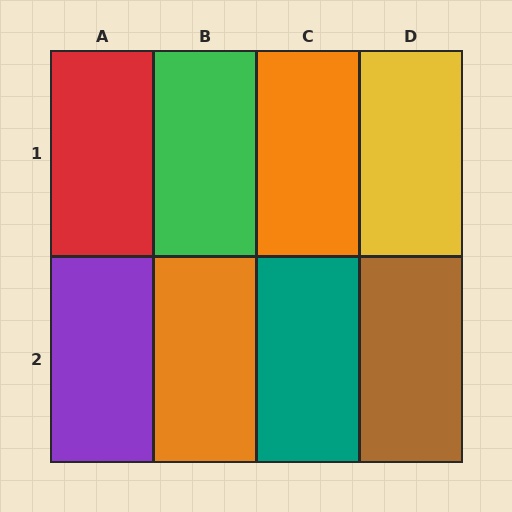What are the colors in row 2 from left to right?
Purple, orange, teal, brown.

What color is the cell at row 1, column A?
Red.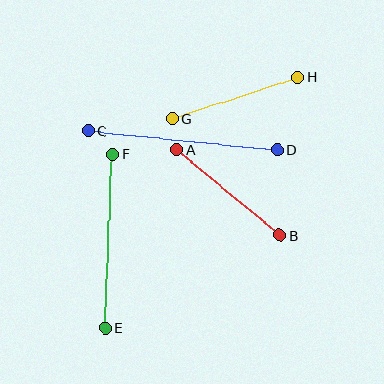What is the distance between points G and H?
The distance is approximately 132 pixels.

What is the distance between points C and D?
The distance is approximately 189 pixels.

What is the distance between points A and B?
The distance is approximately 134 pixels.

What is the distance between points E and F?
The distance is approximately 174 pixels.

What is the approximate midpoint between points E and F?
The midpoint is at approximately (109, 241) pixels.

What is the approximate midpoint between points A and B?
The midpoint is at approximately (228, 192) pixels.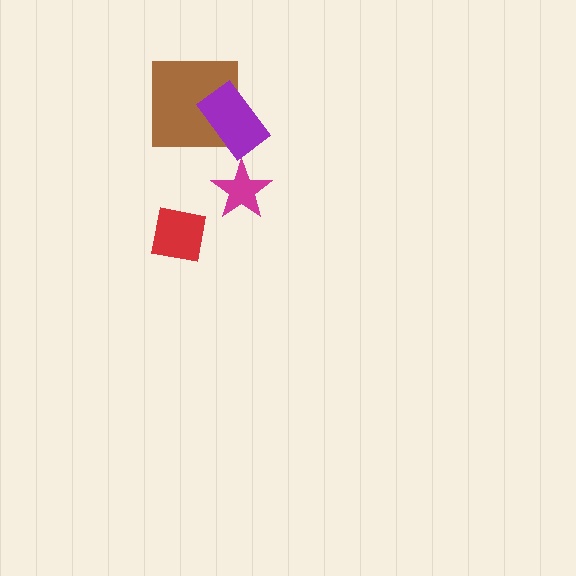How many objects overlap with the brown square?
1 object overlaps with the brown square.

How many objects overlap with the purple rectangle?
1 object overlaps with the purple rectangle.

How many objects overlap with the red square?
0 objects overlap with the red square.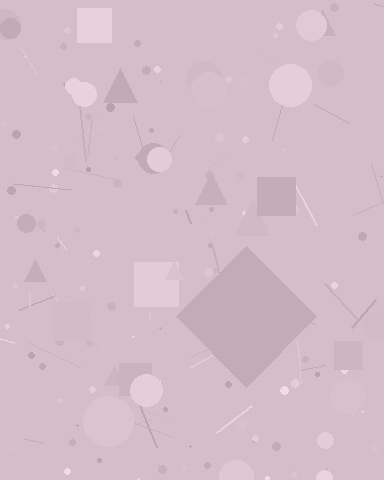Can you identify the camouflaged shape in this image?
The camouflaged shape is a diamond.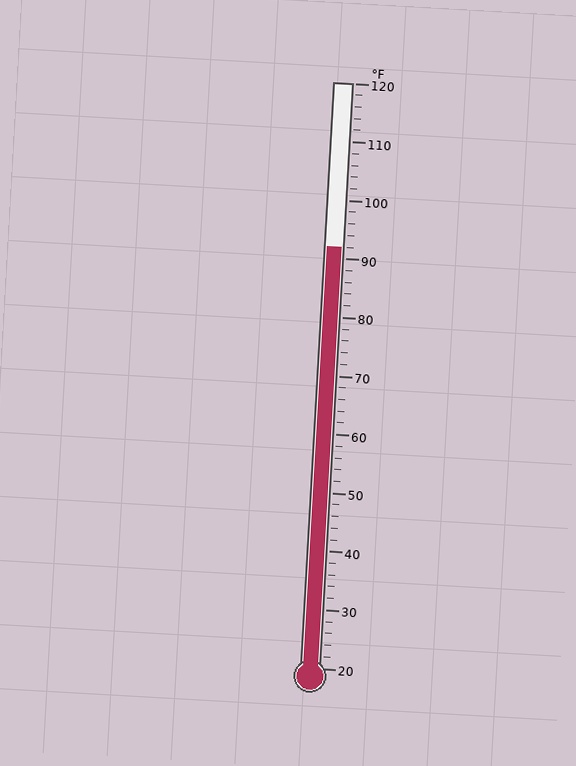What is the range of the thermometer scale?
The thermometer scale ranges from 20°F to 120°F.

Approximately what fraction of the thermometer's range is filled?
The thermometer is filled to approximately 70% of its range.